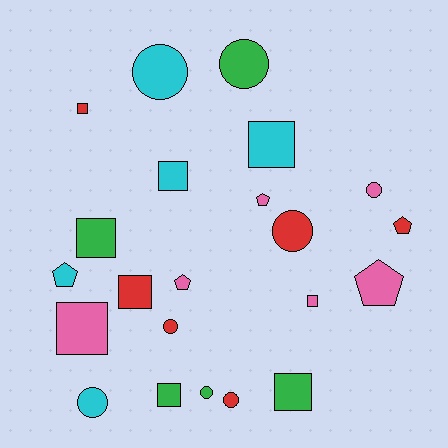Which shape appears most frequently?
Square, with 9 objects.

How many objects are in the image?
There are 22 objects.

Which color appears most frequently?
Pink, with 6 objects.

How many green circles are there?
There are 2 green circles.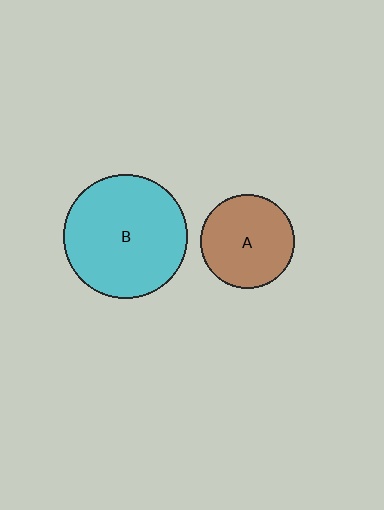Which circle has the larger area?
Circle B (cyan).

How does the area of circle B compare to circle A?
Approximately 1.8 times.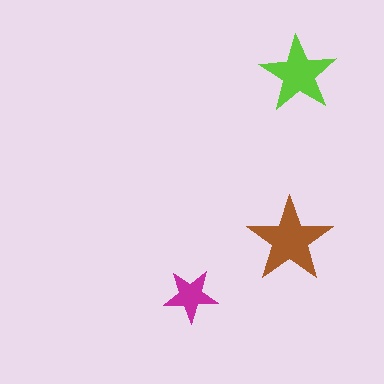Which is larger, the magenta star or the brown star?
The brown one.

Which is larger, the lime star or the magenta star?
The lime one.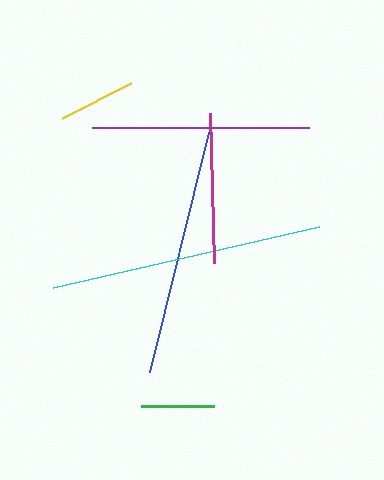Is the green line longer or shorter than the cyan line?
The cyan line is longer than the green line.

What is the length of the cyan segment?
The cyan segment is approximately 272 pixels long.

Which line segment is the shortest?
The green line is the shortest at approximately 73 pixels.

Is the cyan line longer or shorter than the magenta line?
The cyan line is longer than the magenta line.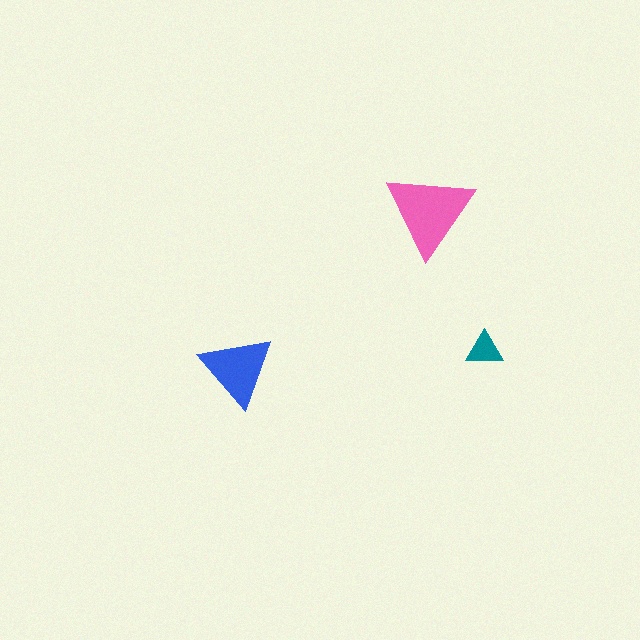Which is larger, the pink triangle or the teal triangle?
The pink one.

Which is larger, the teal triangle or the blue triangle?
The blue one.